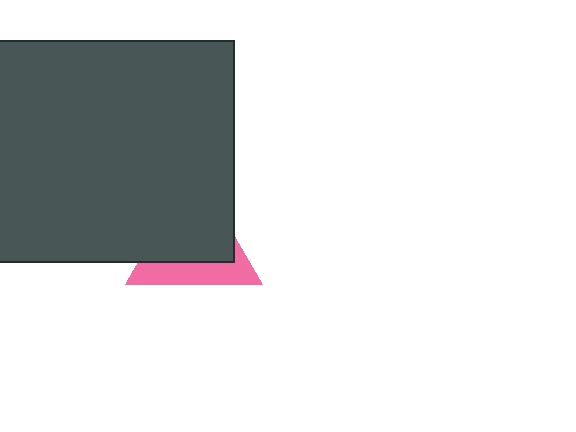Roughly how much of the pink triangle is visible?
A small part of it is visible (roughly 36%).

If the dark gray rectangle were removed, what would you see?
You would see the complete pink triangle.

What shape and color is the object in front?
The object in front is a dark gray rectangle.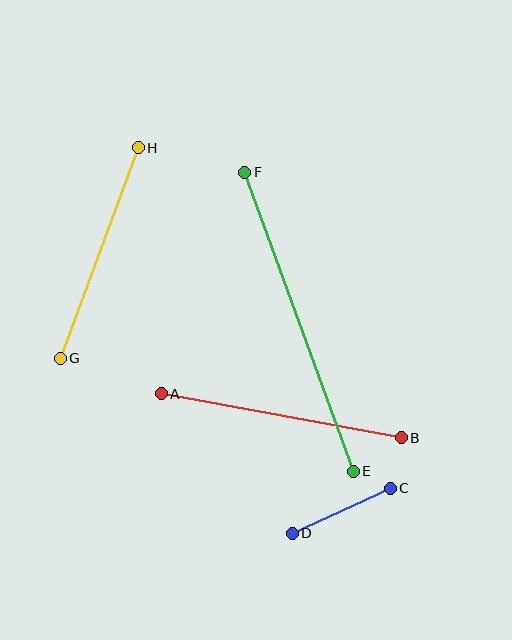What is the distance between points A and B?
The distance is approximately 244 pixels.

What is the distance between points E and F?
The distance is approximately 318 pixels.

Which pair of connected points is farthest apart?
Points E and F are farthest apart.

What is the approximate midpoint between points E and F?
The midpoint is at approximately (299, 322) pixels.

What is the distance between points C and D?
The distance is approximately 108 pixels.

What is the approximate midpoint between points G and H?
The midpoint is at approximately (99, 253) pixels.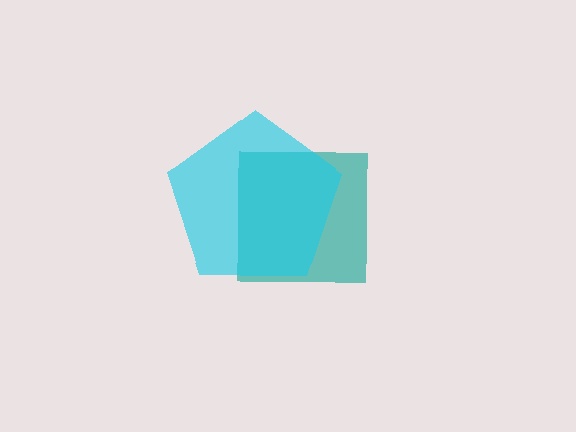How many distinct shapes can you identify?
There are 2 distinct shapes: a teal square, a cyan pentagon.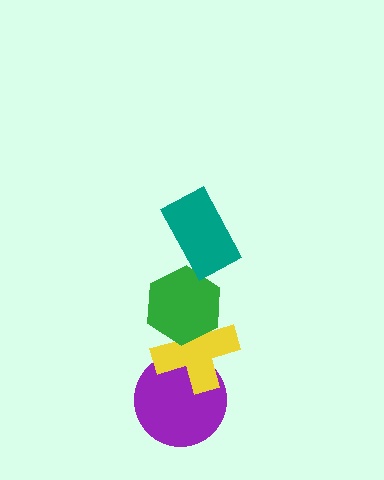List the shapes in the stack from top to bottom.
From top to bottom: the teal rectangle, the green hexagon, the yellow cross, the purple circle.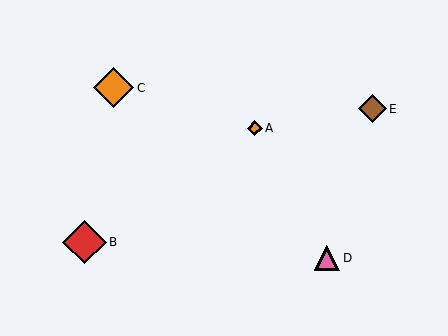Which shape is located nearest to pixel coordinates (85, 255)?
The red diamond (labeled B) at (85, 242) is nearest to that location.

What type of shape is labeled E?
Shape E is a brown diamond.